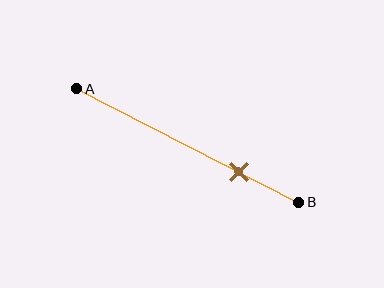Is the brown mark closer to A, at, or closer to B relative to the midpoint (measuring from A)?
The brown mark is closer to point B than the midpoint of segment AB.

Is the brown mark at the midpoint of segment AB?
No, the mark is at about 75% from A, not at the 50% midpoint.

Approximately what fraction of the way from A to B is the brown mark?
The brown mark is approximately 75% of the way from A to B.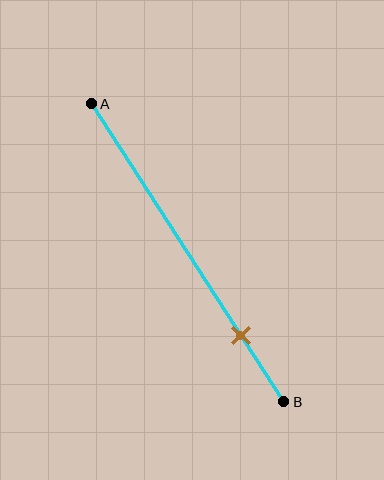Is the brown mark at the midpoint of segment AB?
No, the mark is at about 80% from A, not at the 50% midpoint.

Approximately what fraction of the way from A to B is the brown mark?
The brown mark is approximately 80% of the way from A to B.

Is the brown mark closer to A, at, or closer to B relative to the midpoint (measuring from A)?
The brown mark is closer to point B than the midpoint of segment AB.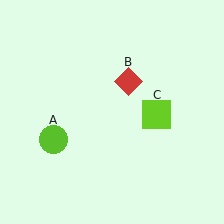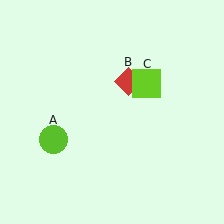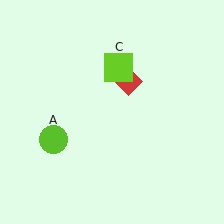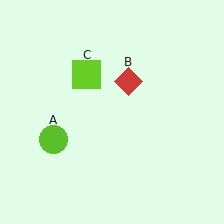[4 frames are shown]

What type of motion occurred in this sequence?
The lime square (object C) rotated counterclockwise around the center of the scene.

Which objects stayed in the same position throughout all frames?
Lime circle (object A) and red diamond (object B) remained stationary.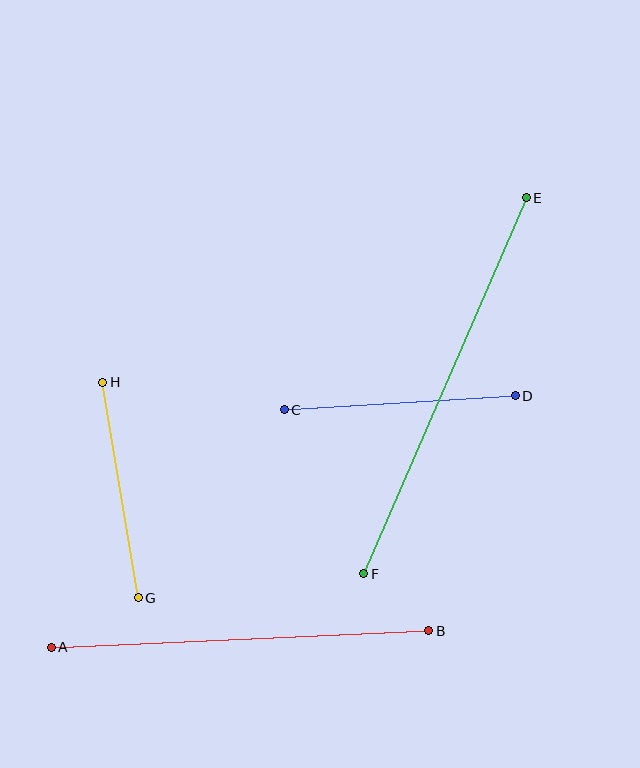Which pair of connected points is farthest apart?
Points E and F are farthest apart.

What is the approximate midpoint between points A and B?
The midpoint is at approximately (240, 639) pixels.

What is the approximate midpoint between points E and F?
The midpoint is at approximately (445, 386) pixels.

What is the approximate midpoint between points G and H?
The midpoint is at approximately (121, 490) pixels.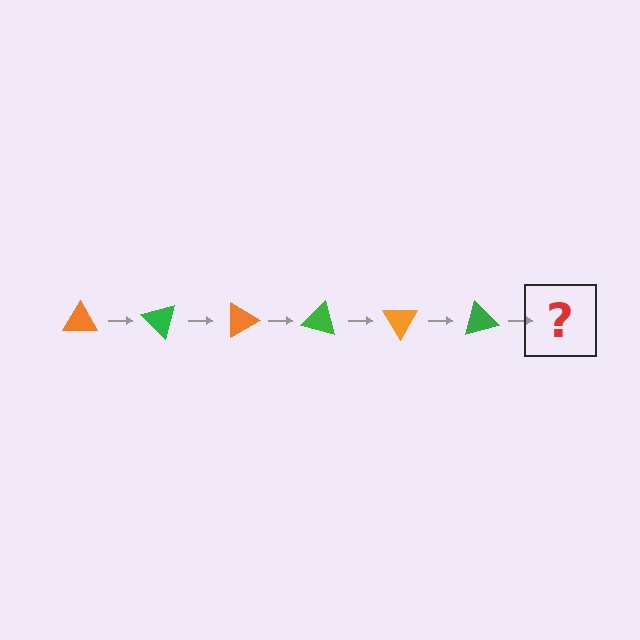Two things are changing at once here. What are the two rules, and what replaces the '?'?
The two rules are that it rotates 45 degrees each step and the color cycles through orange and green. The '?' should be an orange triangle, rotated 270 degrees from the start.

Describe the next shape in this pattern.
It should be an orange triangle, rotated 270 degrees from the start.